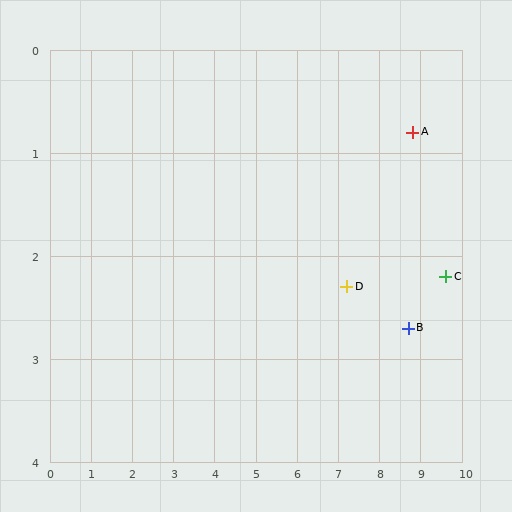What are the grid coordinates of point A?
Point A is at approximately (8.8, 0.8).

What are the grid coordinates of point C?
Point C is at approximately (9.6, 2.2).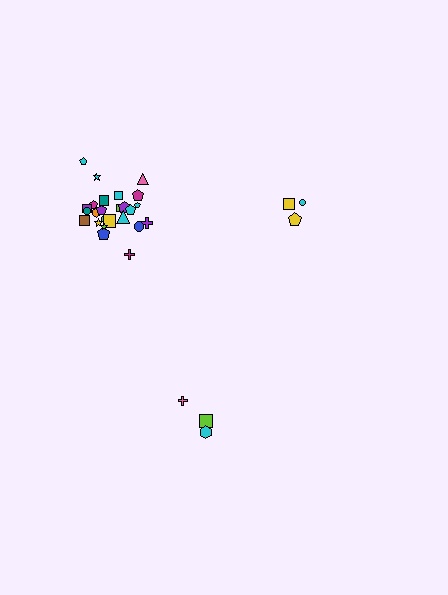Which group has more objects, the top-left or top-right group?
The top-left group.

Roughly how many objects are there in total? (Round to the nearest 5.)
Roughly 30 objects in total.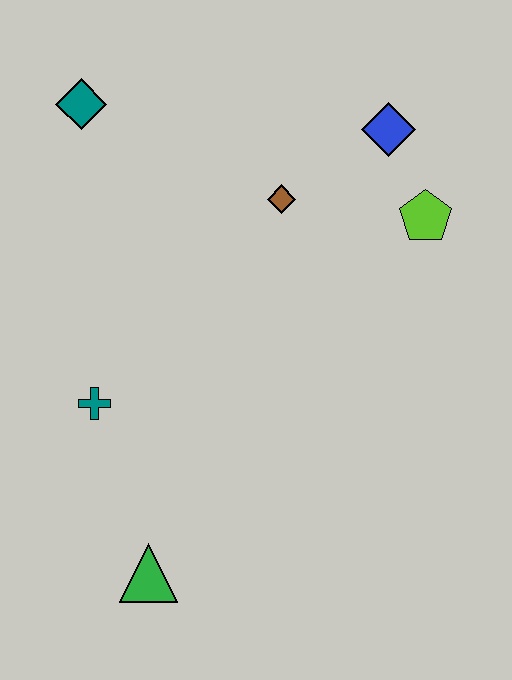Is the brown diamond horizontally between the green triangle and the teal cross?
No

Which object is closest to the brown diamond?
The blue diamond is closest to the brown diamond.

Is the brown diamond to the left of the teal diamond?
No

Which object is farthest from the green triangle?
The blue diamond is farthest from the green triangle.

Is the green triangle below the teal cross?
Yes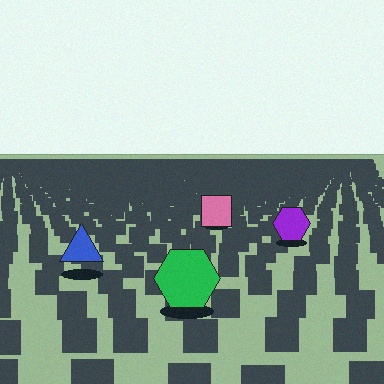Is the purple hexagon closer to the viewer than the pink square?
Yes. The purple hexagon is closer — you can tell from the texture gradient: the ground texture is coarser near it.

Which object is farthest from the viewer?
The pink square is farthest from the viewer. It appears smaller and the ground texture around it is denser.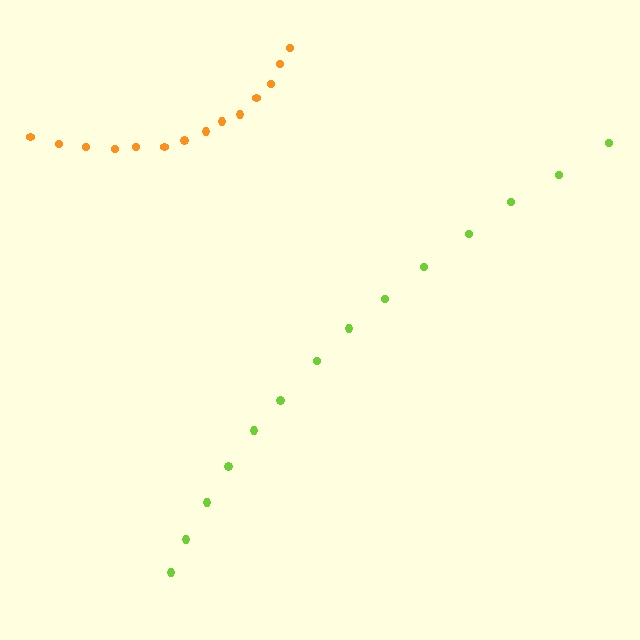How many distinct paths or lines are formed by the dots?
There are 2 distinct paths.